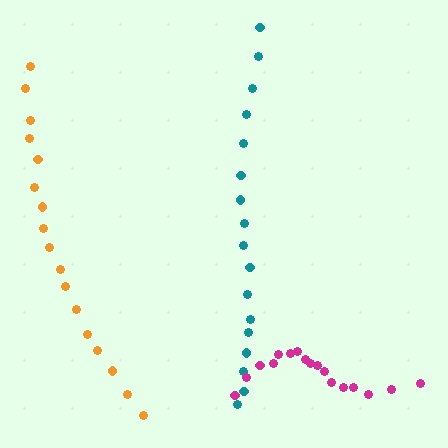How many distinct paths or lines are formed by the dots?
There are 3 distinct paths.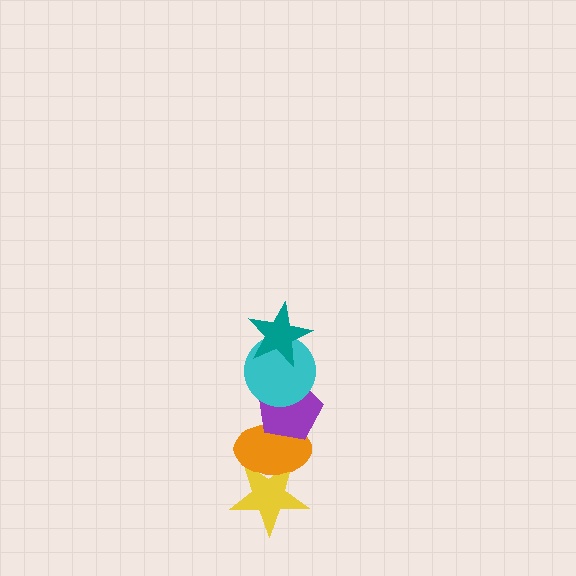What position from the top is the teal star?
The teal star is 1st from the top.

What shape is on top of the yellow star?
The orange ellipse is on top of the yellow star.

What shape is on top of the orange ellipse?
The purple pentagon is on top of the orange ellipse.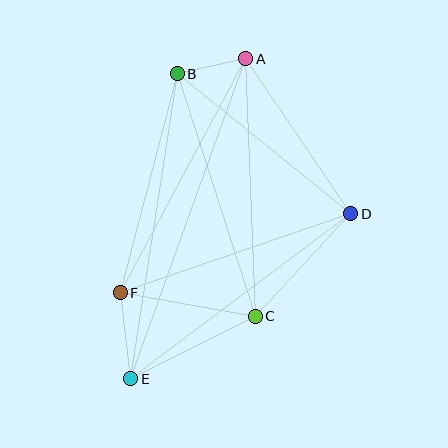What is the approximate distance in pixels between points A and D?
The distance between A and D is approximately 187 pixels.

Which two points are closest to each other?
Points A and B are closest to each other.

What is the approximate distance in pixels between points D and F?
The distance between D and F is approximately 243 pixels.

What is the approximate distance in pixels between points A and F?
The distance between A and F is approximately 265 pixels.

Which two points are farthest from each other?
Points A and E are farthest from each other.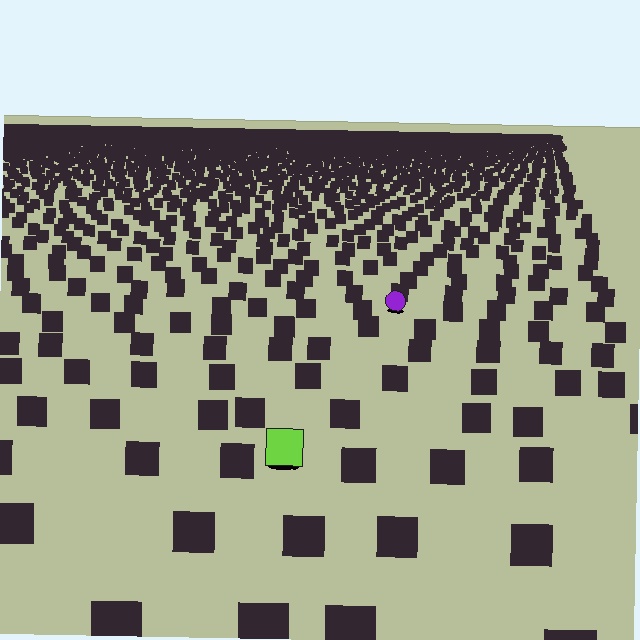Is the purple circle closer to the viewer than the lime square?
No. The lime square is closer — you can tell from the texture gradient: the ground texture is coarser near it.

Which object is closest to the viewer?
The lime square is closest. The texture marks near it are larger and more spread out.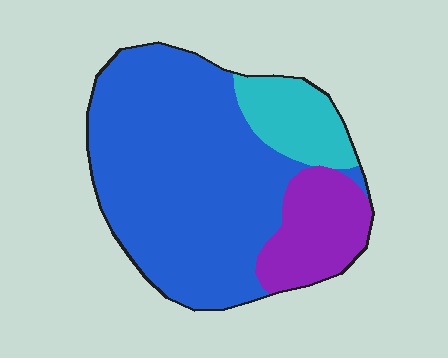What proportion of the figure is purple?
Purple takes up about one sixth (1/6) of the figure.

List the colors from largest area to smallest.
From largest to smallest: blue, purple, cyan.